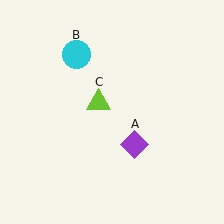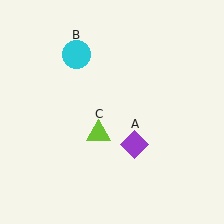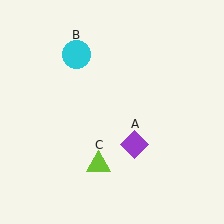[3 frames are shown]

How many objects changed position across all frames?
1 object changed position: lime triangle (object C).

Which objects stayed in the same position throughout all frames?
Purple diamond (object A) and cyan circle (object B) remained stationary.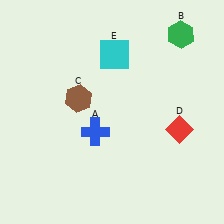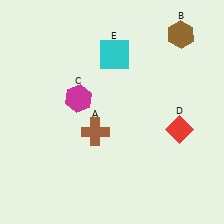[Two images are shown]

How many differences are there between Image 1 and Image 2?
There are 3 differences between the two images.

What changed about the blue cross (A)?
In Image 1, A is blue. In Image 2, it changed to brown.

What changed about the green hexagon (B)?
In Image 1, B is green. In Image 2, it changed to brown.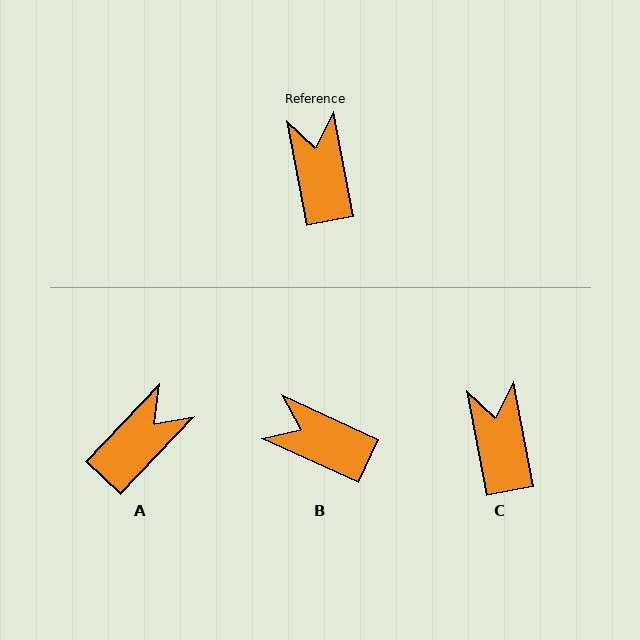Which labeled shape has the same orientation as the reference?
C.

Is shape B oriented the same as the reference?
No, it is off by about 54 degrees.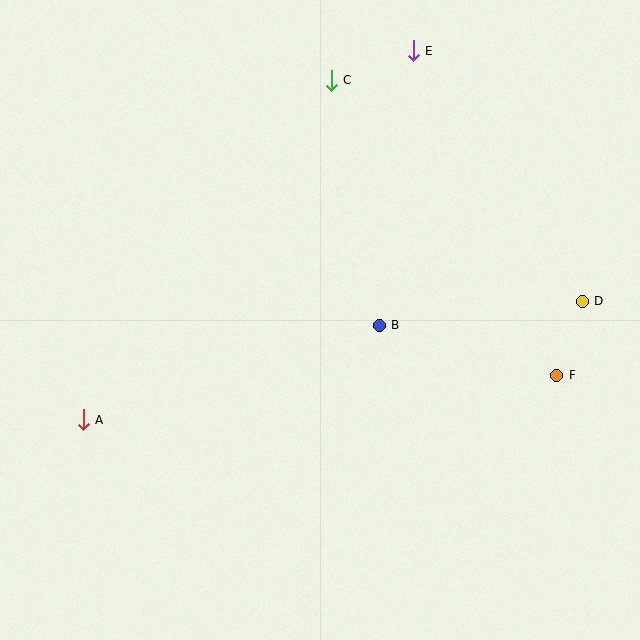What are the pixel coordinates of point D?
Point D is at (582, 301).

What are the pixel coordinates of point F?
Point F is at (557, 375).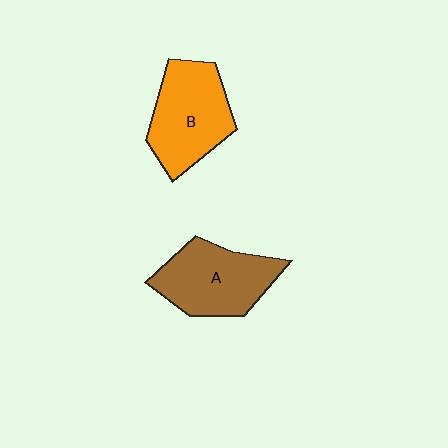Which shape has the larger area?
Shape B (orange).